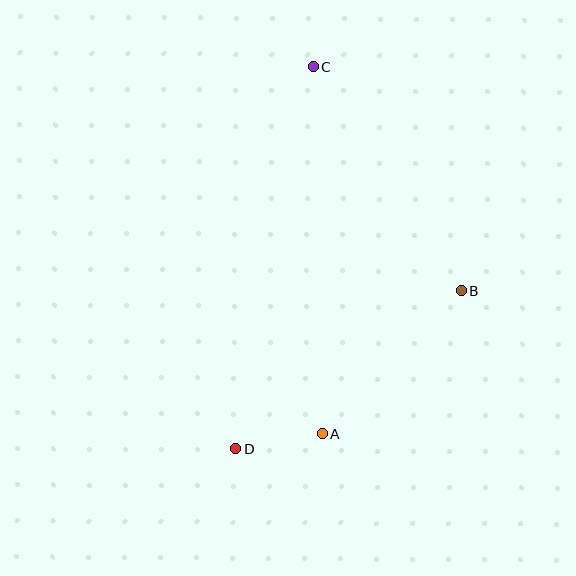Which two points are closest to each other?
Points A and D are closest to each other.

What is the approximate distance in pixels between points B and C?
The distance between B and C is approximately 268 pixels.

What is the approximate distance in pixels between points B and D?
The distance between B and D is approximately 275 pixels.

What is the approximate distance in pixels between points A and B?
The distance between A and B is approximately 199 pixels.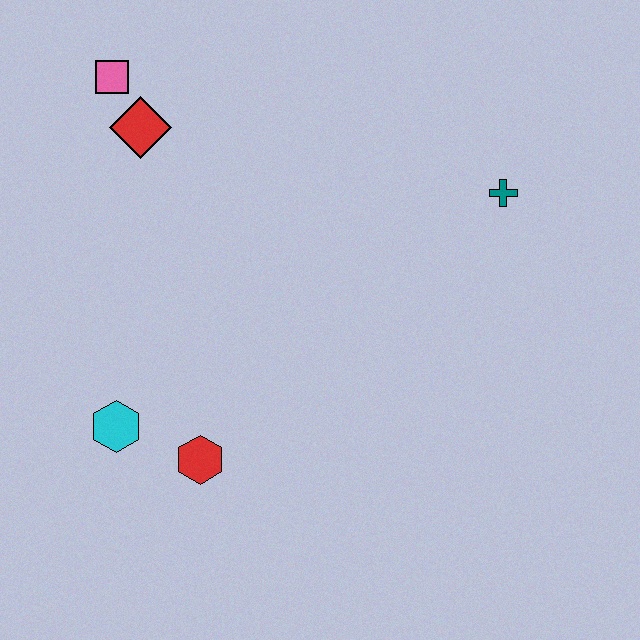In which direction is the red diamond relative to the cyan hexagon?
The red diamond is above the cyan hexagon.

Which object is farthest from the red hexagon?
The teal cross is farthest from the red hexagon.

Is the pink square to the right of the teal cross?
No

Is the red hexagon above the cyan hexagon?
No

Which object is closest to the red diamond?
The pink square is closest to the red diamond.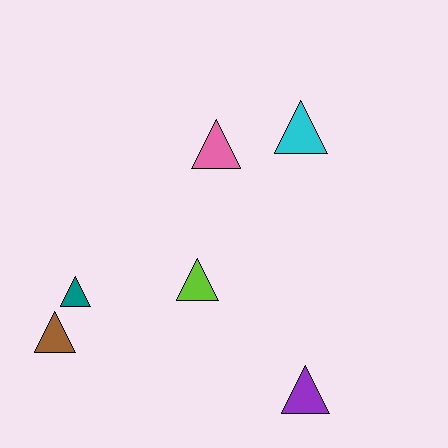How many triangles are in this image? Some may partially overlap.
There are 6 triangles.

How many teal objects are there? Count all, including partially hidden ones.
There is 1 teal object.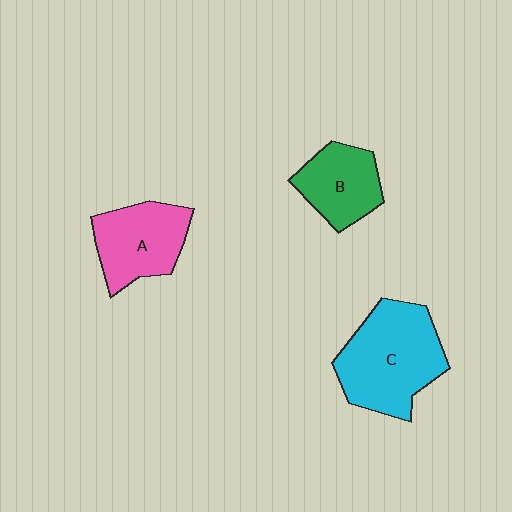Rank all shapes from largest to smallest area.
From largest to smallest: C (cyan), A (pink), B (green).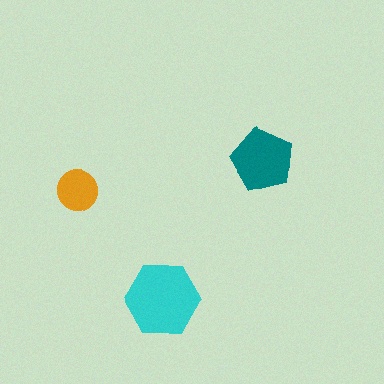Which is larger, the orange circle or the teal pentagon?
The teal pentagon.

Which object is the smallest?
The orange circle.